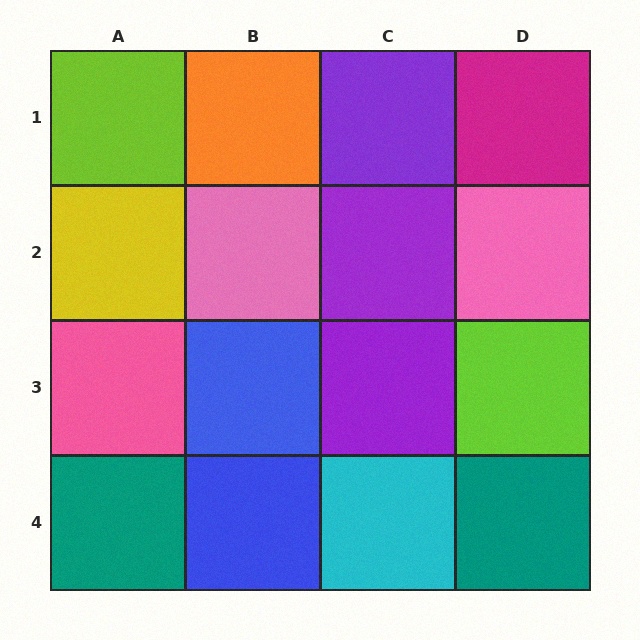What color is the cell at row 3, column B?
Blue.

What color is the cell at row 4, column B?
Blue.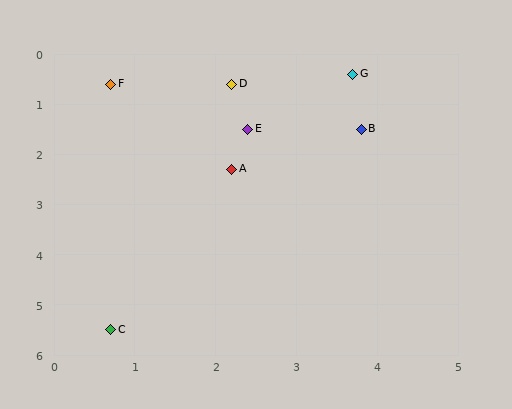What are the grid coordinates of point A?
Point A is at approximately (2.2, 2.3).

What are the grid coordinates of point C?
Point C is at approximately (0.7, 5.5).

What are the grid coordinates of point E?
Point E is at approximately (2.4, 1.5).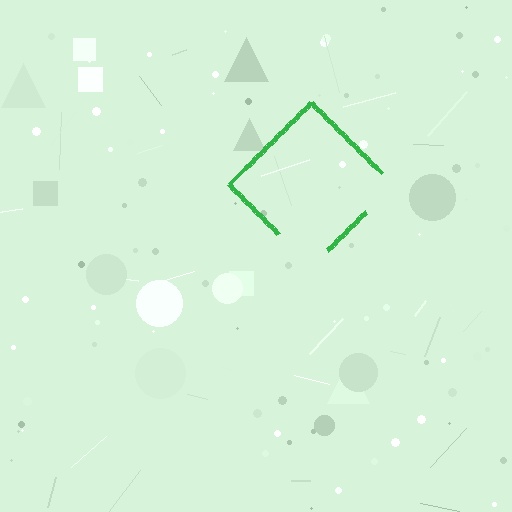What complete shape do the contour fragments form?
The contour fragments form a diamond.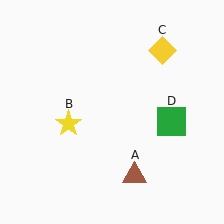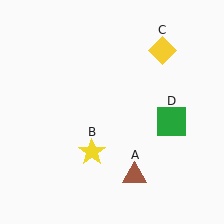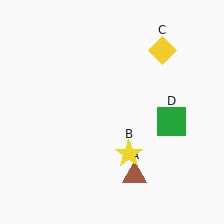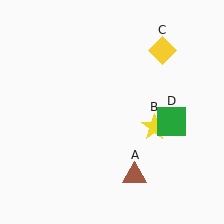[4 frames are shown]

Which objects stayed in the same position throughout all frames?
Brown triangle (object A) and yellow diamond (object C) and green square (object D) remained stationary.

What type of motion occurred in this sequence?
The yellow star (object B) rotated counterclockwise around the center of the scene.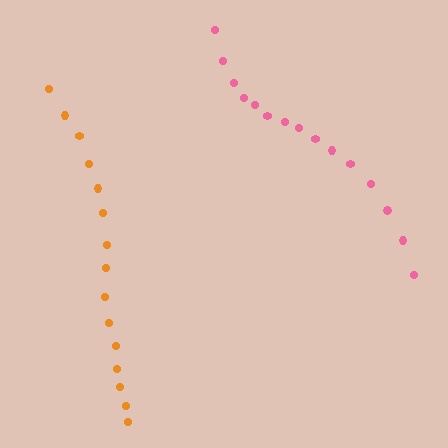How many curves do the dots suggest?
There are 2 distinct paths.